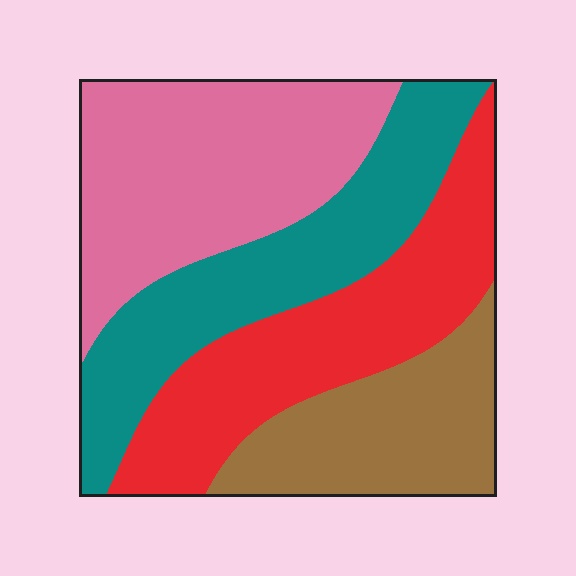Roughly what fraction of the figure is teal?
Teal takes up between a sixth and a third of the figure.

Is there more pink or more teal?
Pink.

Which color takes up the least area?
Brown, at roughly 20%.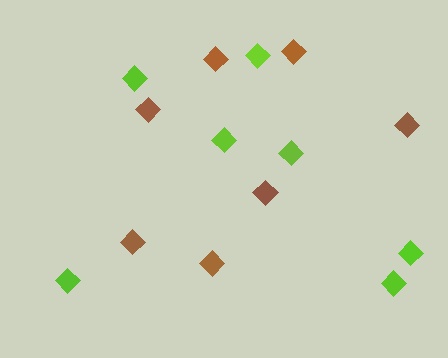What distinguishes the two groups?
There are 2 groups: one group of brown diamonds (7) and one group of lime diamonds (7).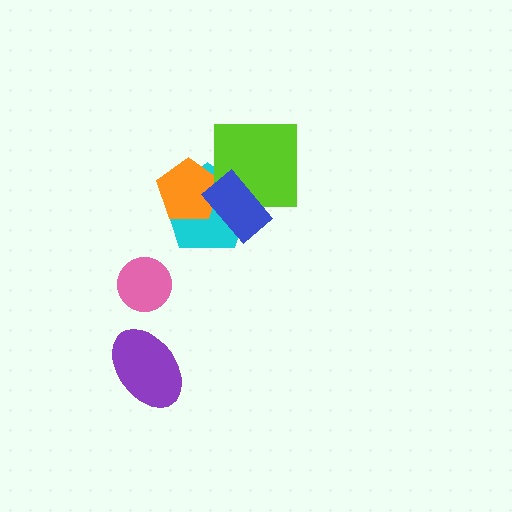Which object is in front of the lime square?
The blue rectangle is in front of the lime square.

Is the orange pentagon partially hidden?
Yes, it is partially covered by another shape.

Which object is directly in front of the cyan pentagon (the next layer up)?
The orange pentagon is directly in front of the cyan pentagon.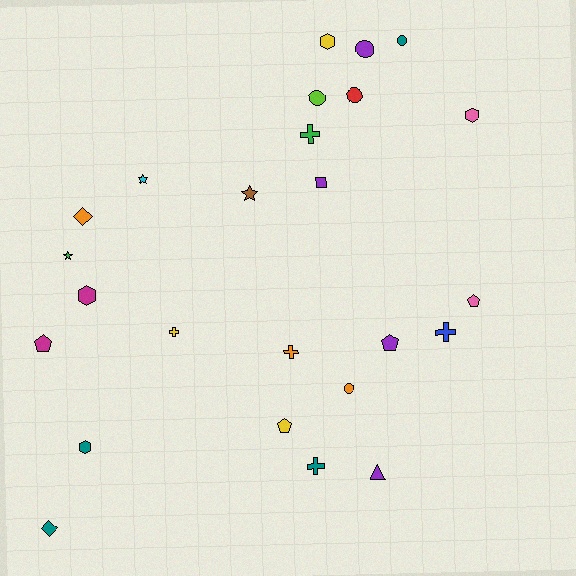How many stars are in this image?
There are 3 stars.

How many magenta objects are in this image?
There are 2 magenta objects.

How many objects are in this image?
There are 25 objects.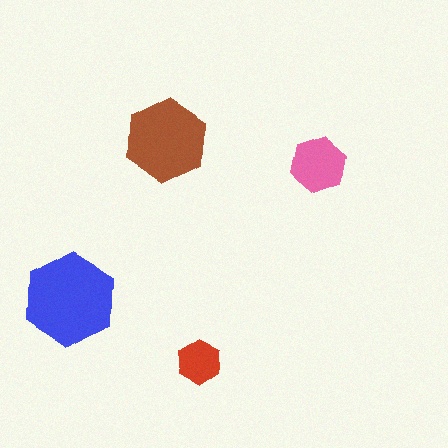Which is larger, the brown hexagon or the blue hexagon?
The blue one.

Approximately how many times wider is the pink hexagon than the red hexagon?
About 1.5 times wider.